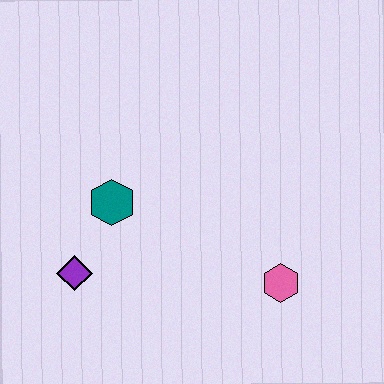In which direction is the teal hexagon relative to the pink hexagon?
The teal hexagon is to the left of the pink hexagon.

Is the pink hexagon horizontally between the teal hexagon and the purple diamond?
No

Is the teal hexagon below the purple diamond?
No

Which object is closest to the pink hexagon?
The teal hexagon is closest to the pink hexagon.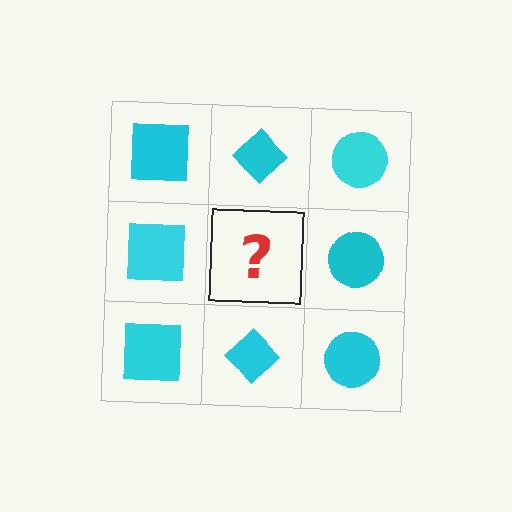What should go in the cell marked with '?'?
The missing cell should contain a cyan diamond.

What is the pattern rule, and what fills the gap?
The rule is that each column has a consistent shape. The gap should be filled with a cyan diamond.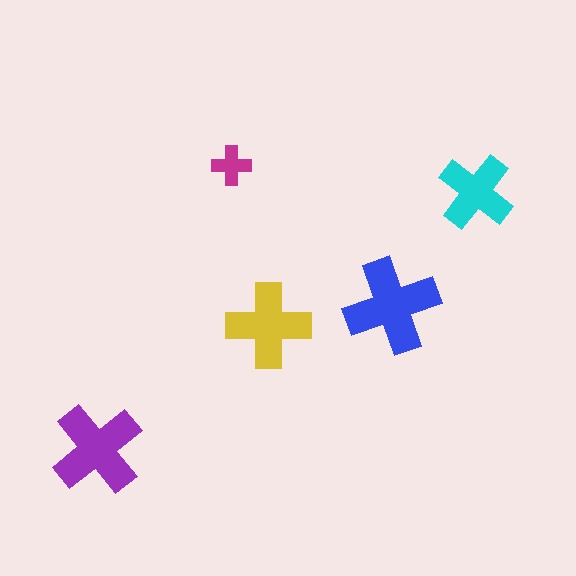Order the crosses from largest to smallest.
the blue one, the purple one, the yellow one, the cyan one, the magenta one.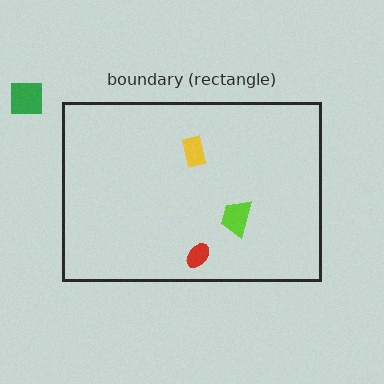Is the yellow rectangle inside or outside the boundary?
Inside.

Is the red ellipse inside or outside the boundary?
Inside.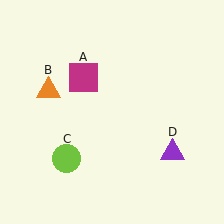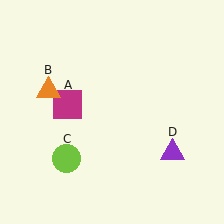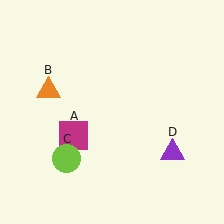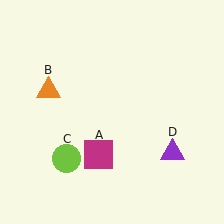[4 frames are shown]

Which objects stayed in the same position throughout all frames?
Orange triangle (object B) and lime circle (object C) and purple triangle (object D) remained stationary.